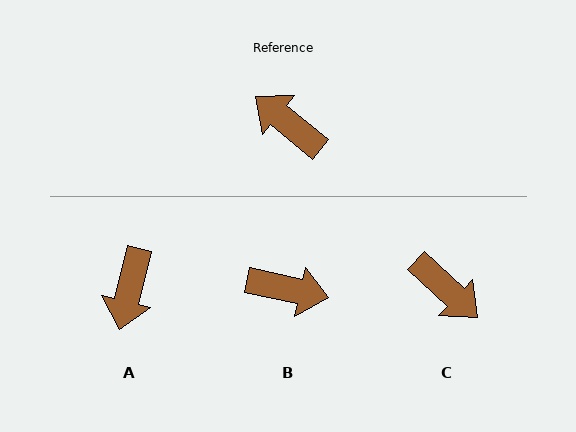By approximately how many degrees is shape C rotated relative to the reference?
Approximately 176 degrees counter-clockwise.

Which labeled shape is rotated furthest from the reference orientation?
C, about 176 degrees away.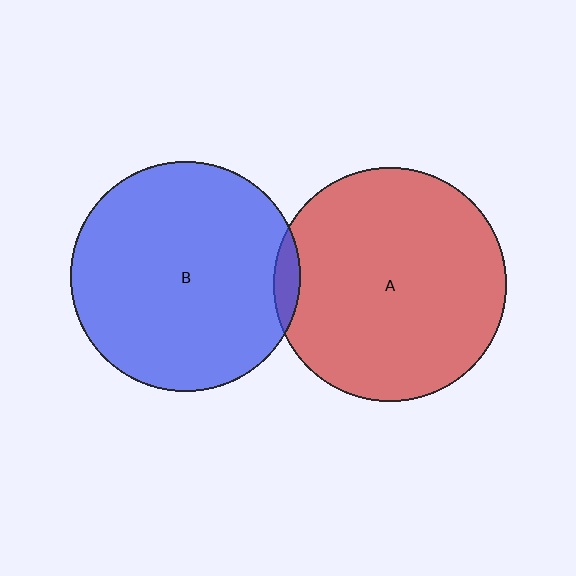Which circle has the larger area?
Circle A (red).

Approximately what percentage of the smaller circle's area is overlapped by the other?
Approximately 5%.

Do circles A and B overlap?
Yes.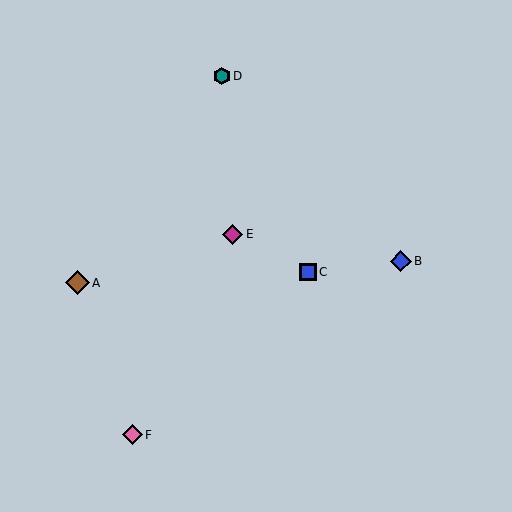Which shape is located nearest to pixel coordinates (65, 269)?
The brown diamond (labeled A) at (77, 283) is nearest to that location.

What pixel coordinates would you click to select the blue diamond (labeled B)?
Click at (401, 261) to select the blue diamond B.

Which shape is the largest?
The brown diamond (labeled A) is the largest.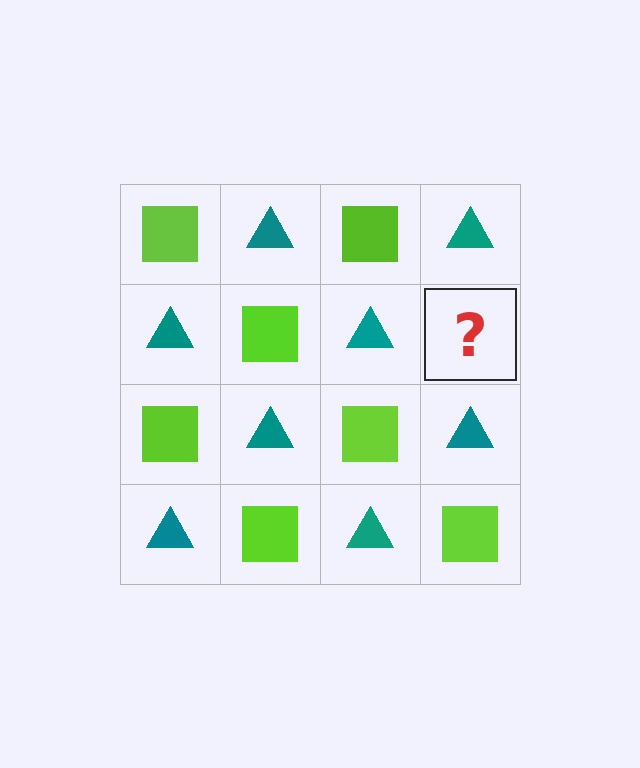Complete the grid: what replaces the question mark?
The question mark should be replaced with a lime square.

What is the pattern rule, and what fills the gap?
The rule is that it alternates lime square and teal triangle in a checkerboard pattern. The gap should be filled with a lime square.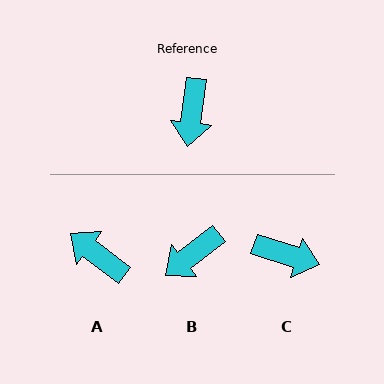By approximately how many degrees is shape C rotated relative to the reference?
Approximately 80 degrees counter-clockwise.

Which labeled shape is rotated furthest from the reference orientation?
A, about 120 degrees away.